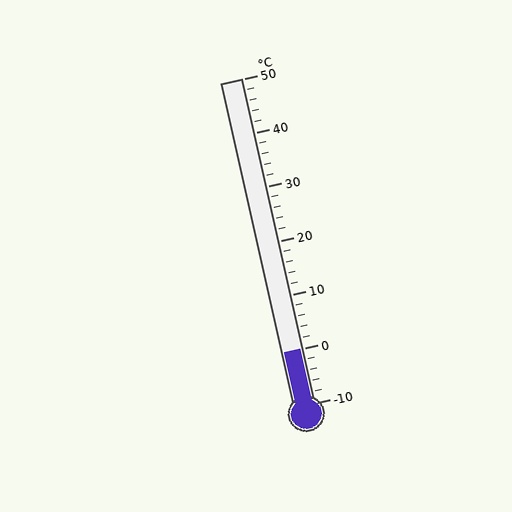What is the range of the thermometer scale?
The thermometer scale ranges from -10°C to 50°C.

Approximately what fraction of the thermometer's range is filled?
The thermometer is filled to approximately 15% of its range.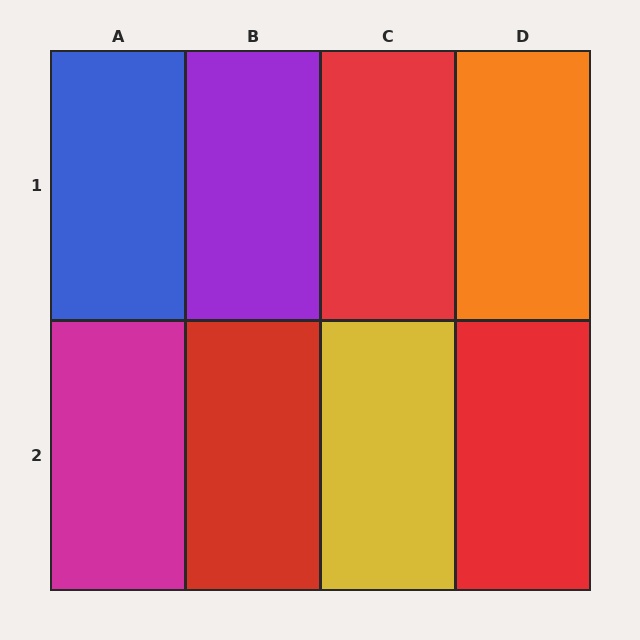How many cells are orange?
1 cell is orange.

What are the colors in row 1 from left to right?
Blue, purple, red, orange.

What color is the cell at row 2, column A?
Magenta.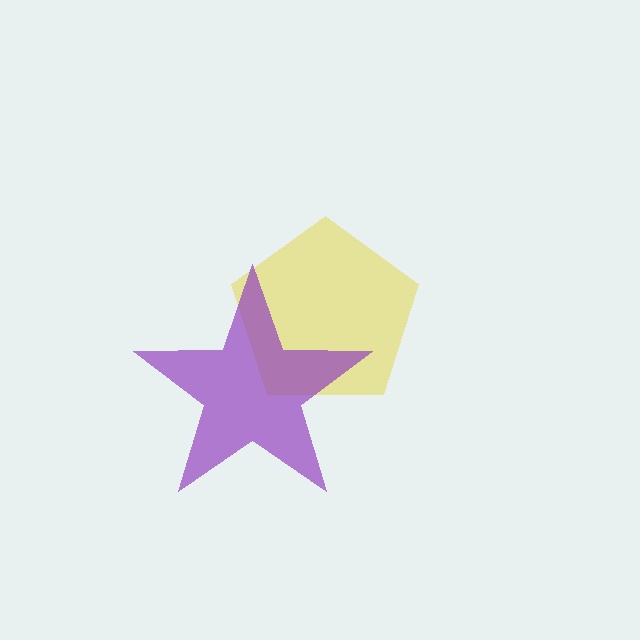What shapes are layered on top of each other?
The layered shapes are: a yellow pentagon, a purple star.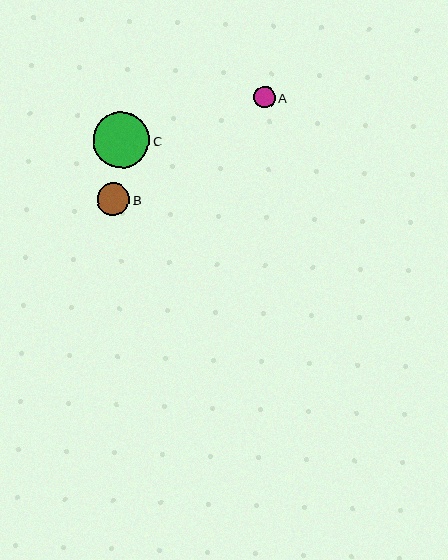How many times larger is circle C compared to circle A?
Circle C is approximately 2.6 times the size of circle A.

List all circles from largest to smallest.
From largest to smallest: C, B, A.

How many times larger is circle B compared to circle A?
Circle B is approximately 1.5 times the size of circle A.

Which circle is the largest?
Circle C is the largest with a size of approximately 56 pixels.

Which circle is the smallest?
Circle A is the smallest with a size of approximately 22 pixels.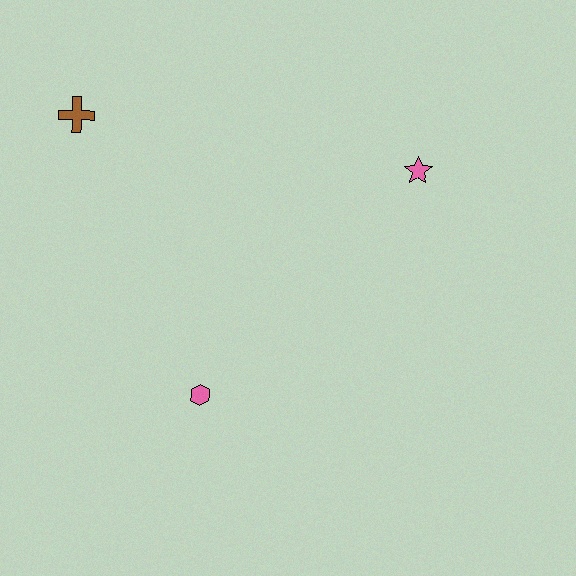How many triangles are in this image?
There are no triangles.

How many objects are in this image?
There are 3 objects.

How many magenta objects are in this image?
There are no magenta objects.